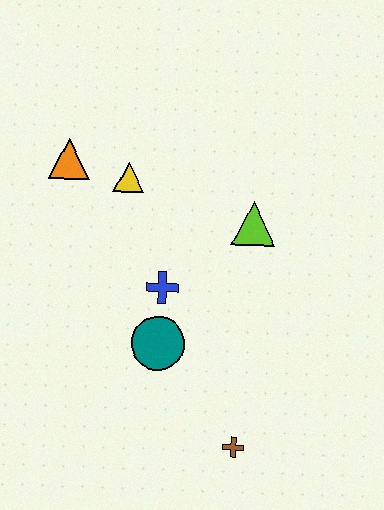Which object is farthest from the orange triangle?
The brown cross is farthest from the orange triangle.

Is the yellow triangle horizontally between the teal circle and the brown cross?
No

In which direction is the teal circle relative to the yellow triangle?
The teal circle is below the yellow triangle.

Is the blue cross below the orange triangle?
Yes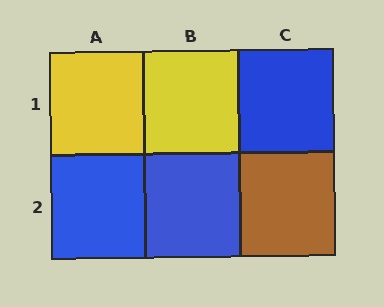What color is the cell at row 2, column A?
Blue.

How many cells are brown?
1 cell is brown.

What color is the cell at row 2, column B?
Blue.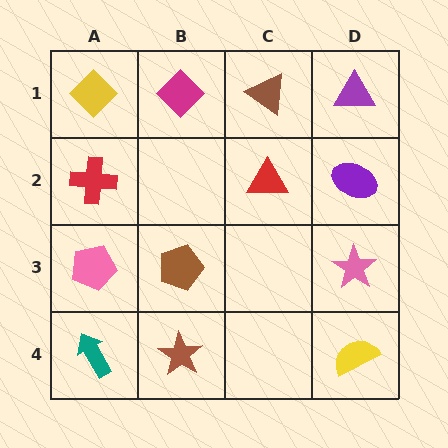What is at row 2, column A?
A red cross.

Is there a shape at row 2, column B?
No, that cell is empty.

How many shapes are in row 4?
3 shapes.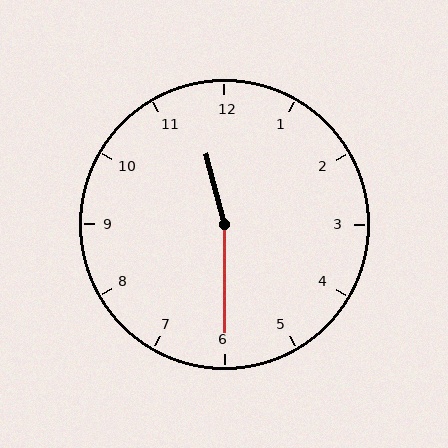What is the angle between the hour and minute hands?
Approximately 165 degrees.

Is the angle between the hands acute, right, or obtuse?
It is obtuse.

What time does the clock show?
11:30.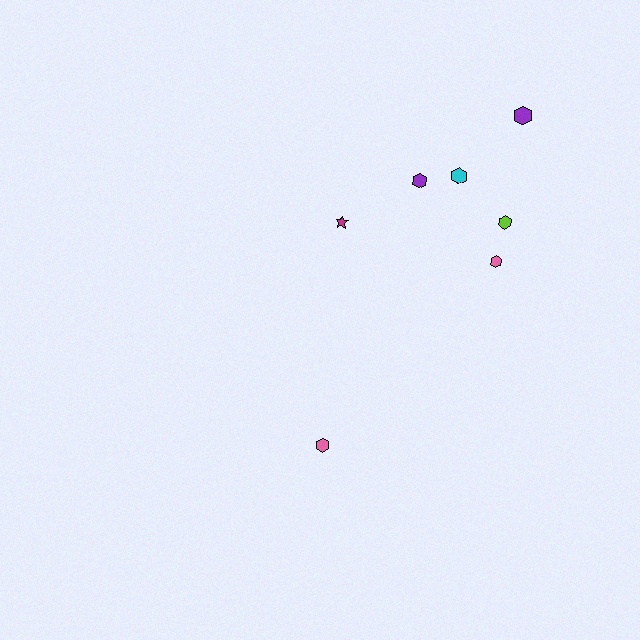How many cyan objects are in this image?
There is 1 cyan object.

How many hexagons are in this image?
There are 6 hexagons.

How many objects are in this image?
There are 7 objects.